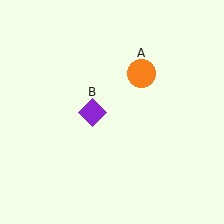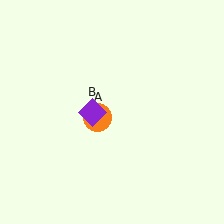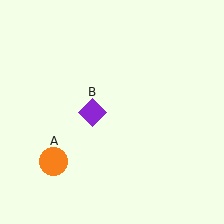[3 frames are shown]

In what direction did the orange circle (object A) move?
The orange circle (object A) moved down and to the left.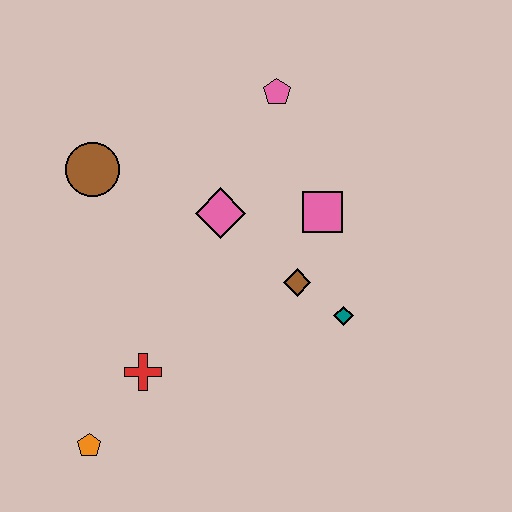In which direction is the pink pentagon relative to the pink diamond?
The pink pentagon is above the pink diamond.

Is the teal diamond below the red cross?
No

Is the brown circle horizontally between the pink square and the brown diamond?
No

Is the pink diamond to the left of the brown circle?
No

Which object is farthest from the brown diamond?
The orange pentagon is farthest from the brown diamond.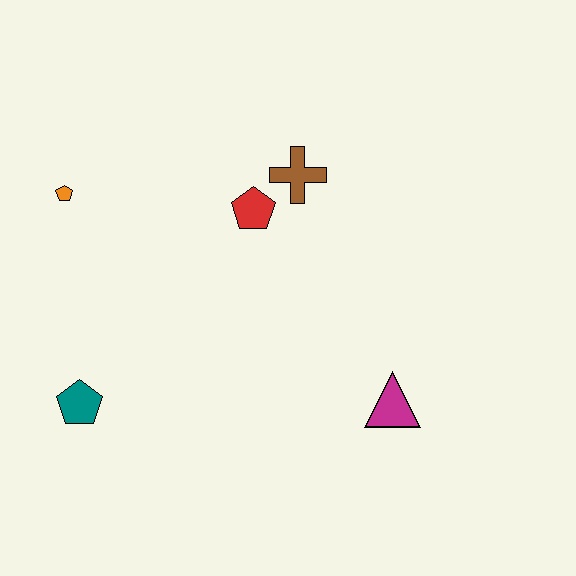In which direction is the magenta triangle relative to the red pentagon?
The magenta triangle is below the red pentagon.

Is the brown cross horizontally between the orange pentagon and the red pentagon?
No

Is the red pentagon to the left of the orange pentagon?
No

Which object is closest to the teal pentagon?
The orange pentagon is closest to the teal pentagon.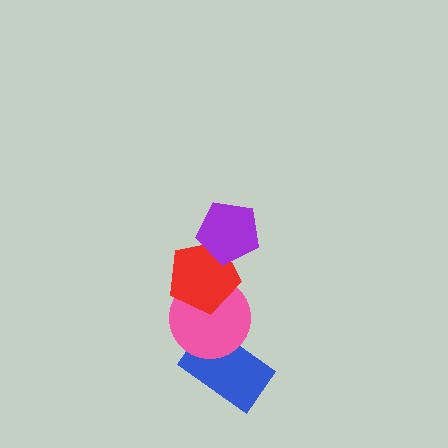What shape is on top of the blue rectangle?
The pink circle is on top of the blue rectangle.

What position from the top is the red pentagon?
The red pentagon is 2nd from the top.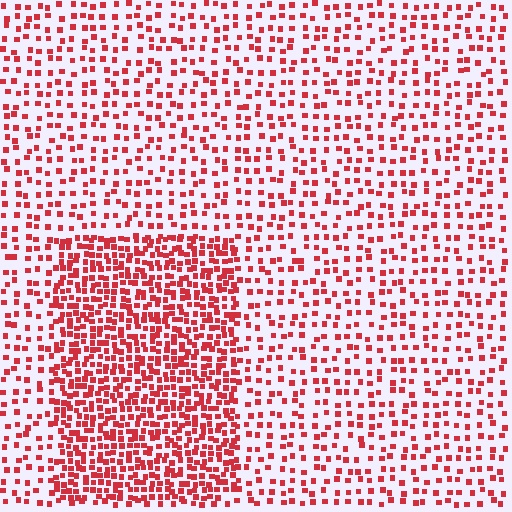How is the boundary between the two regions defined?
The boundary is defined by a change in element density (approximately 2.2x ratio). All elements are the same color, size, and shape.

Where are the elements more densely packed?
The elements are more densely packed inside the rectangle boundary.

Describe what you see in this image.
The image contains small red elements arranged at two different densities. A rectangle-shaped region is visible where the elements are more densely packed than the surrounding area.